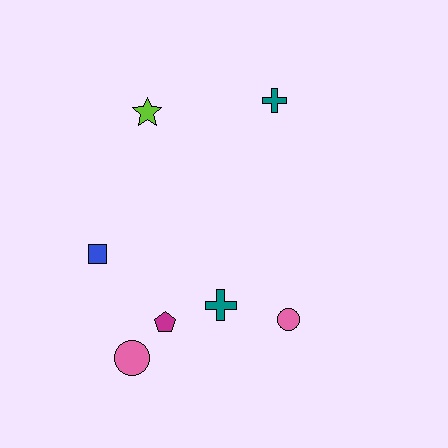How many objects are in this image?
There are 7 objects.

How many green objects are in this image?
There are no green objects.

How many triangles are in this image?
There are no triangles.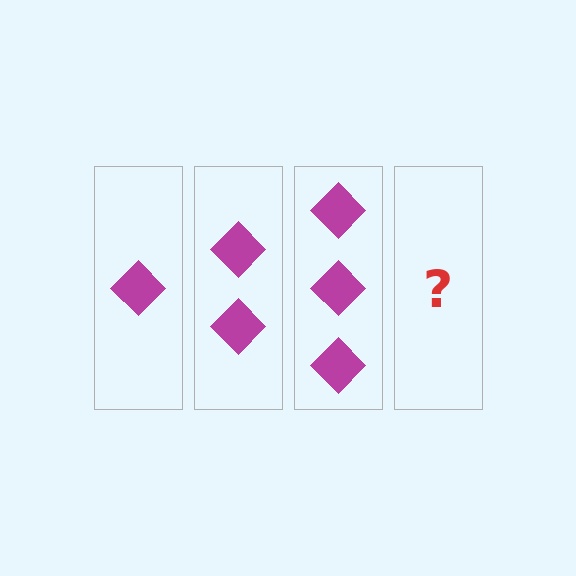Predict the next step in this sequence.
The next step is 4 diamonds.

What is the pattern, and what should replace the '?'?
The pattern is that each step adds one more diamond. The '?' should be 4 diamonds.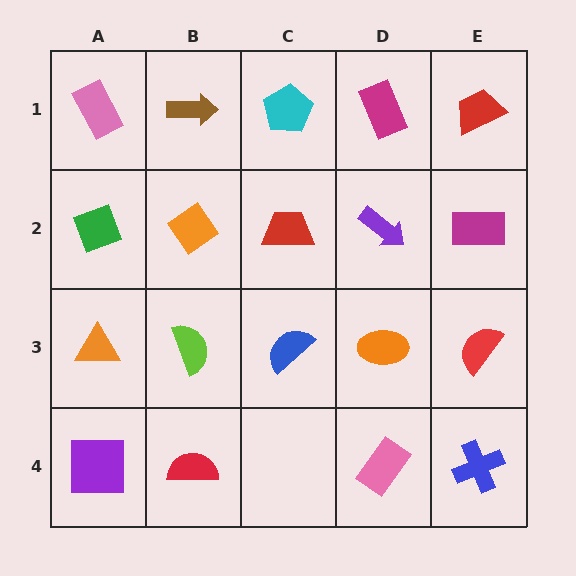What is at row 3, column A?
An orange triangle.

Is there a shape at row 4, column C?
No, that cell is empty.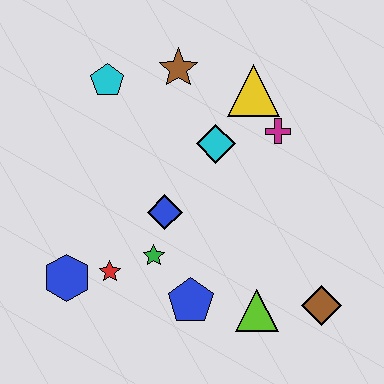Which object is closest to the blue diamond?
The green star is closest to the blue diamond.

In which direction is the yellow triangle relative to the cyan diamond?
The yellow triangle is above the cyan diamond.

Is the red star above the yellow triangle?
No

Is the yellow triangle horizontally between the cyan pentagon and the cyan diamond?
No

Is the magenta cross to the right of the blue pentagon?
Yes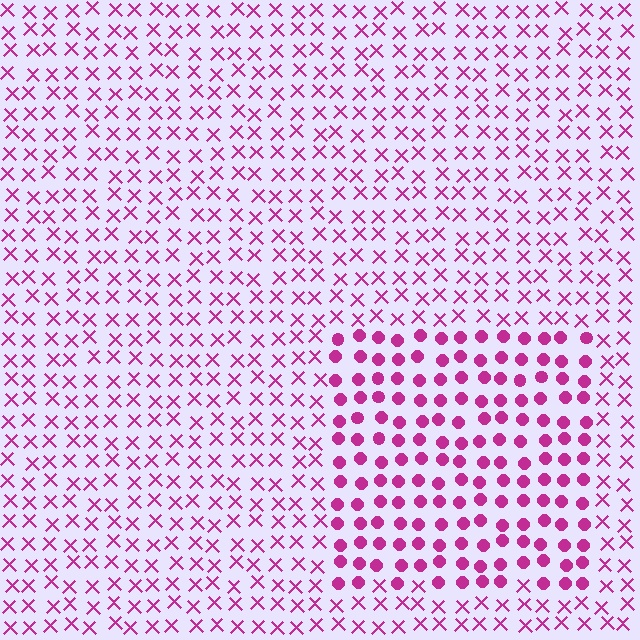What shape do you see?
I see a rectangle.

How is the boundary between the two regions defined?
The boundary is defined by a change in element shape: circles inside vs. X marks outside. All elements share the same color and spacing.